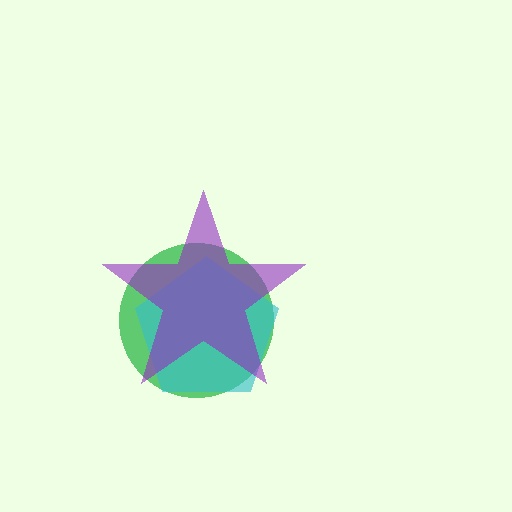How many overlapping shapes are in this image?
There are 3 overlapping shapes in the image.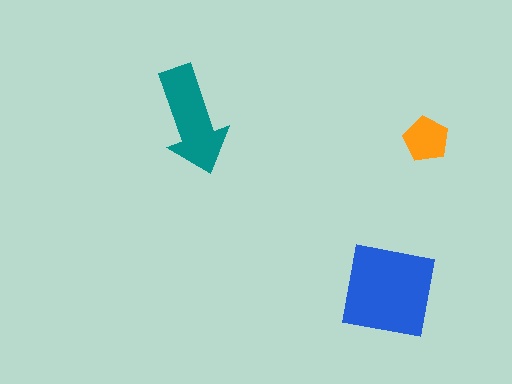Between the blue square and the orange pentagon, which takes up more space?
The blue square.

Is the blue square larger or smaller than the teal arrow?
Larger.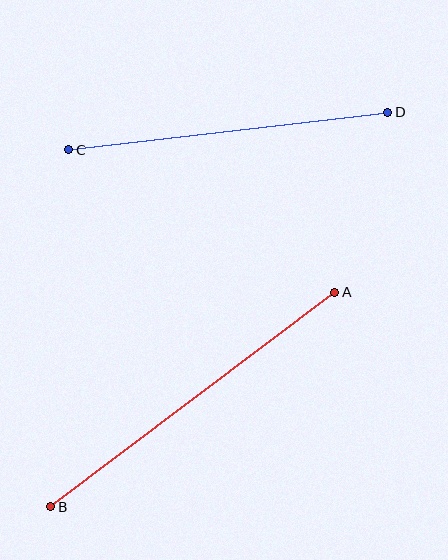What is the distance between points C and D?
The distance is approximately 321 pixels.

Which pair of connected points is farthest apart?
Points A and B are farthest apart.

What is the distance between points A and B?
The distance is approximately 356 pixels.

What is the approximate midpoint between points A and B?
The midpoint is at approximately (193, 400) pixels.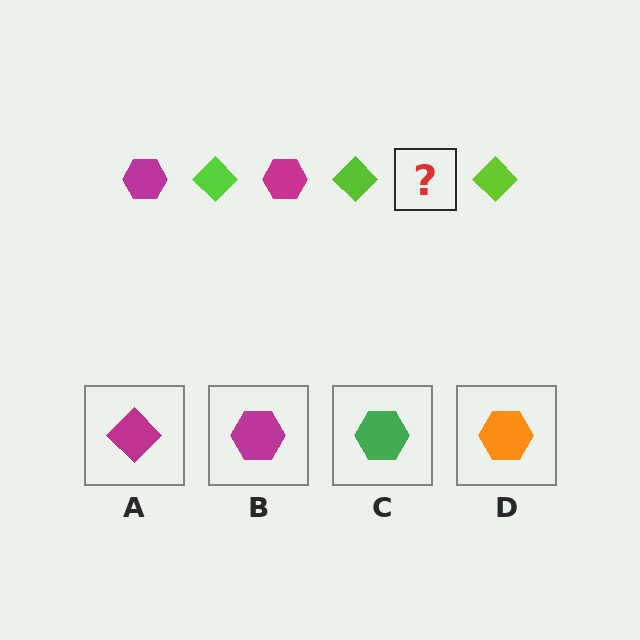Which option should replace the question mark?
Option B.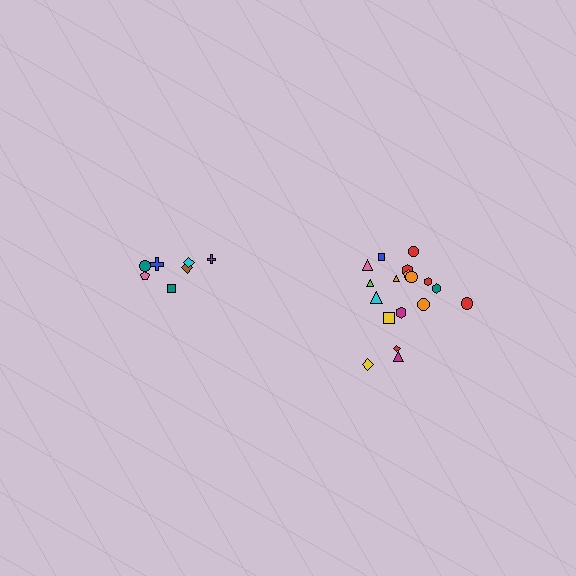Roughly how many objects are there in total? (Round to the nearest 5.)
Roughly 25 objects in total.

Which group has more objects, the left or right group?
The right group.